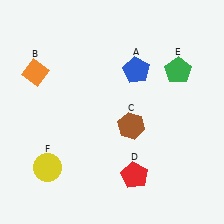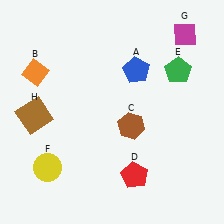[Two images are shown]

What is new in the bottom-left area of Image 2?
A brown square (H) was added in the bottom-left area of Image 2.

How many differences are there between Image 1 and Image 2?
There are 2 differences between the two images.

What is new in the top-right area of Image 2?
A magenta diamond (G) was added in the top-right area of Image 2.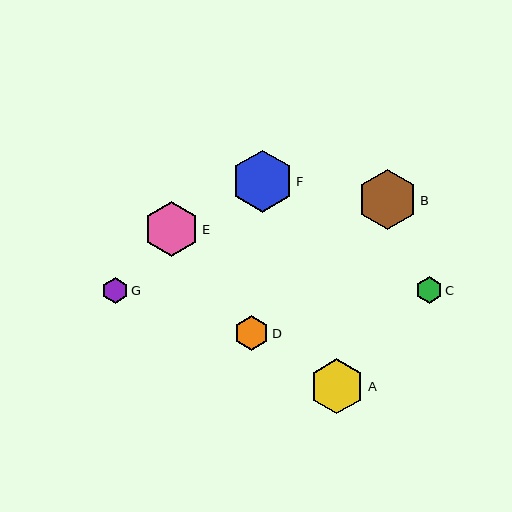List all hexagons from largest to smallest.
From largest to smallest: F, B, A, E, D, C, G.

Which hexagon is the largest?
Hexagon F is the largest with a size of approximately 62 pixels.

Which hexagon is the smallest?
Hexagon G is the smallest with a size of approximately 26 pixels.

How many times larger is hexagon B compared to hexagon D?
Hexagon B is approximately 1.7 times the size of hexagon D.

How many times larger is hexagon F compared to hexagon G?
Hexagon F is approximately 2.4 times the size of hexagon G.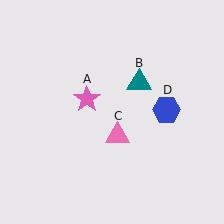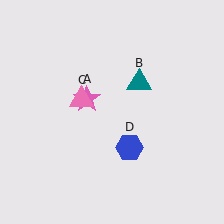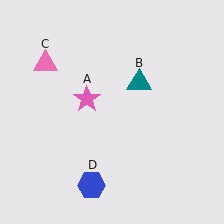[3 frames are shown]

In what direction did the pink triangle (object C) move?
The pink triangle (object C) moved up and to the left.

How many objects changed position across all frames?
2 objects changed position: pink triangle (object C), blue hexagon (object D).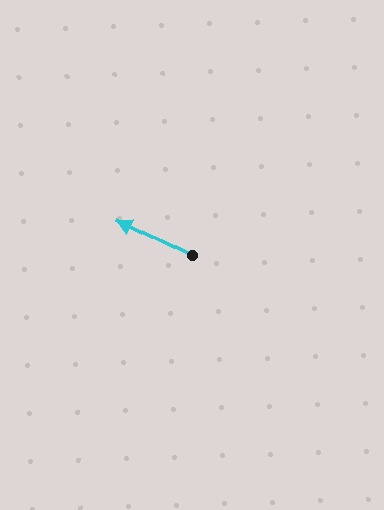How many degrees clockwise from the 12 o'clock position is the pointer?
Approximately 296 degrees.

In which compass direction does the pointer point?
Northwest.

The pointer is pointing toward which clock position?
Roughly 10 o'clock.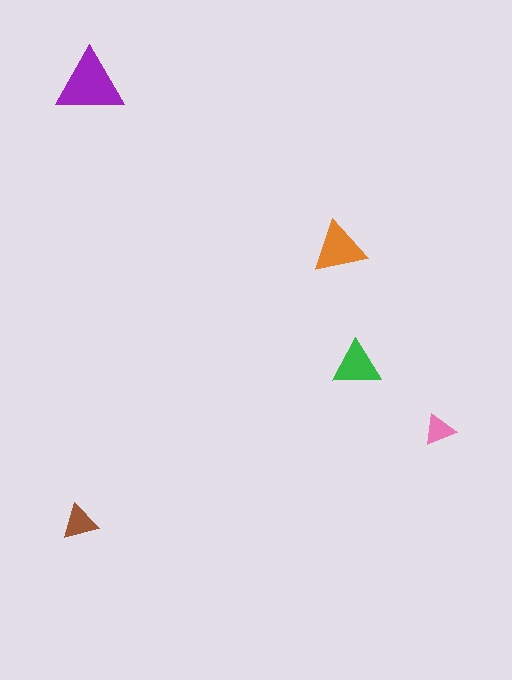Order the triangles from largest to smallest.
the purple one, the orange one, the green one, the brown one, the pink one.